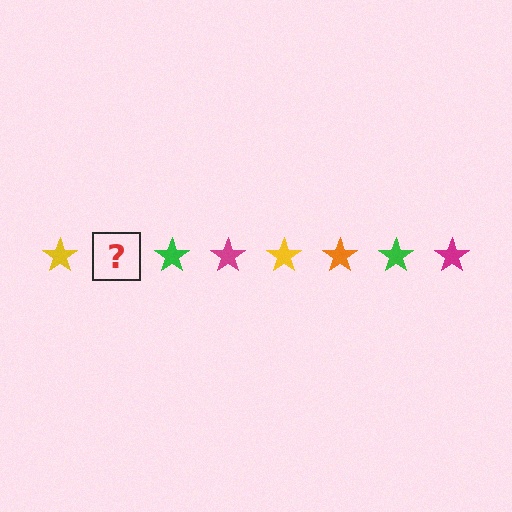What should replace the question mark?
The question mark should be replaced with an orange star.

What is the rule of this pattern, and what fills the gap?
The rule is that the pattern cycles through yellow, orange, green, magenta stars. The gap should be filled with an orange star.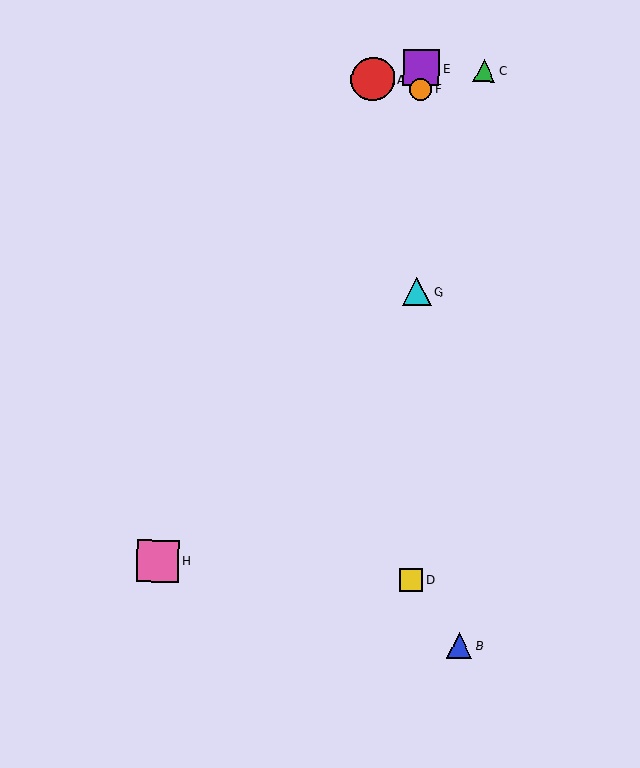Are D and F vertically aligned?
Yes, both are at x≈411.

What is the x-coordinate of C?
Object C is at x≈484.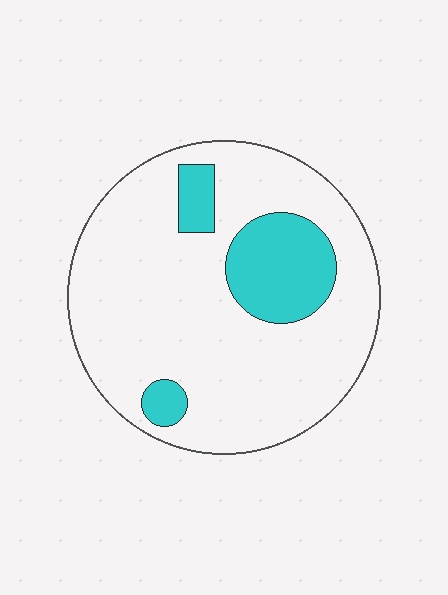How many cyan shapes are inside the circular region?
3.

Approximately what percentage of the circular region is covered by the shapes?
Approximately 20%.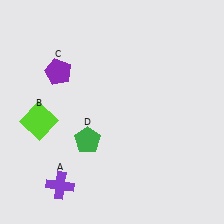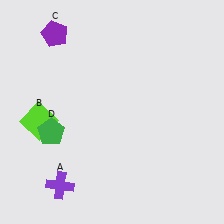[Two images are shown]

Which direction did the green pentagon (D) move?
The green pentagon (D) moved left.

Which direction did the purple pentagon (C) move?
The purple pentagon (C) moved up.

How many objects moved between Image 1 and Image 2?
2 objects moved between the two images.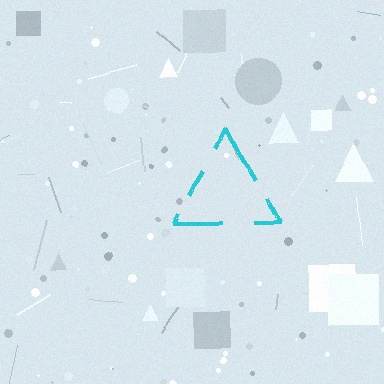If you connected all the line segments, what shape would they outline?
They would outline a triangle.